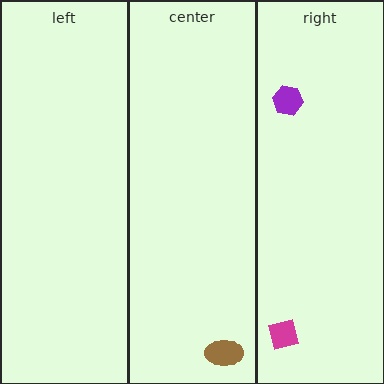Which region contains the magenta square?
The right region.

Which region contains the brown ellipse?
The center region.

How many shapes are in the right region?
2.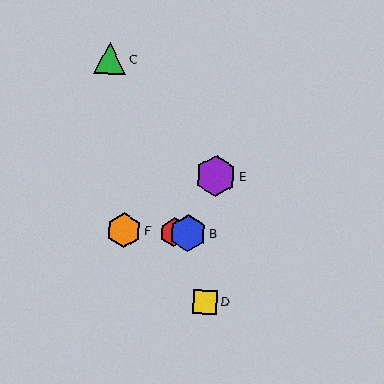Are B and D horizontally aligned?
No, B is at y≈233 and D is at y≈302.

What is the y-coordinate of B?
Object B is at y≈233.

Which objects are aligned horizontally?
Objects A, B, F are aligned horizontally.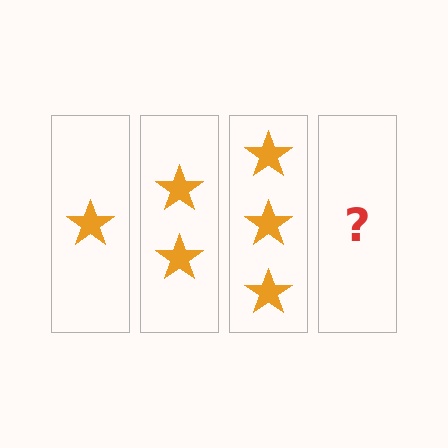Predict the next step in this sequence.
The next step is 4 stars.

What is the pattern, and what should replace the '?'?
The pattern is that each step adds one more star. The '?' should be 4 stars.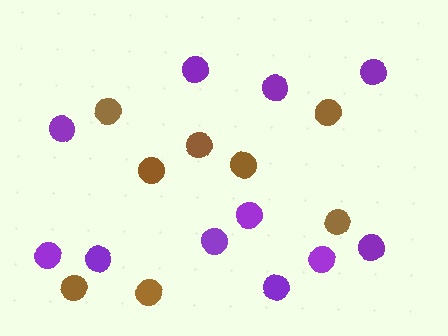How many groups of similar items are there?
There are 2 groups: one group of purple circles (11) and one group of brown circles (8).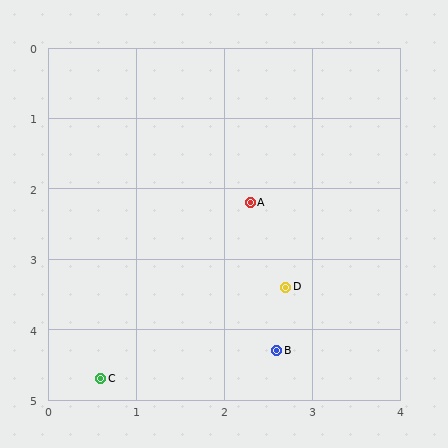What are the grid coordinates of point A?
Point A is at approximately (2.3, 2.2).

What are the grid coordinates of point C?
Point C is at approximately (0.6, 4.7).